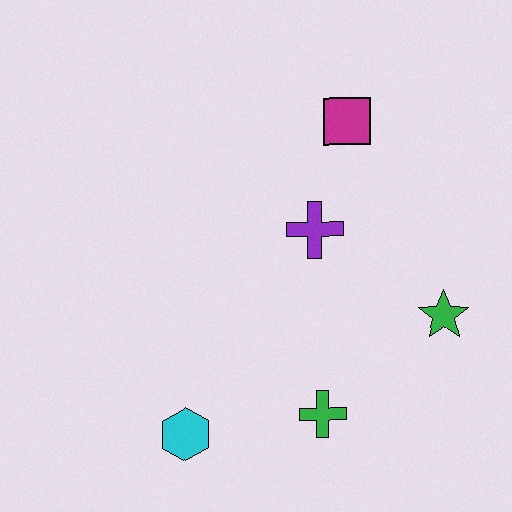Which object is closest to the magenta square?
The purple cross is closest to the magenta square.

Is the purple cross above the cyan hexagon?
Yes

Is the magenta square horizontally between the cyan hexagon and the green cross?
No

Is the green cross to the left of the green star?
Yes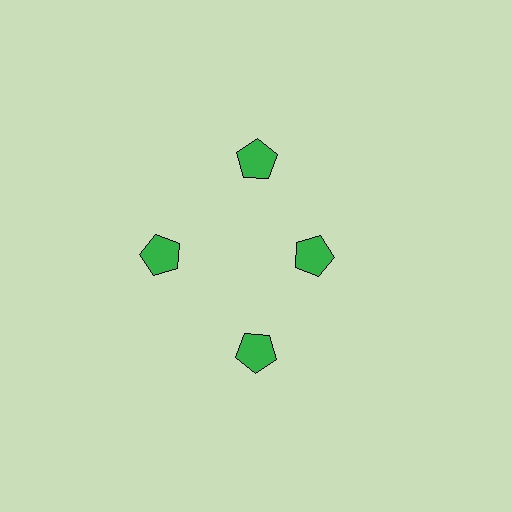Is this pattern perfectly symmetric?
No. The 4 green pentagons are arranged in a ring, but one element near the 3 o'clock position is pulled inward toward the center, breaking the 4-fold rotational symmetry.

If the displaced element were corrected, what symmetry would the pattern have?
It would have 4-fold rotational symmetry — the pattern would map onto itself every 90 degrees.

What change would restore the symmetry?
The symmetry would be restored by moving it outward, back onto the ring so that all 4 pentagons sit at equal angles and equal distance from the center.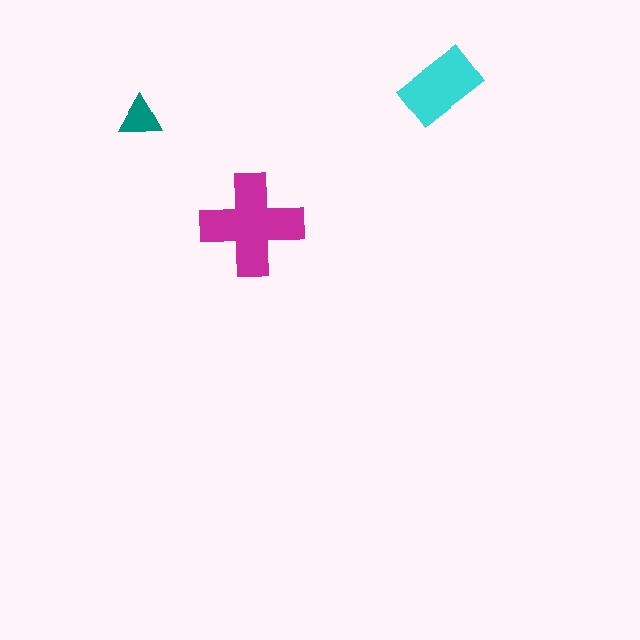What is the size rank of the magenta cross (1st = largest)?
1st.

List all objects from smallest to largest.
The teal triangle, the cyan rectangle, the magenta cross.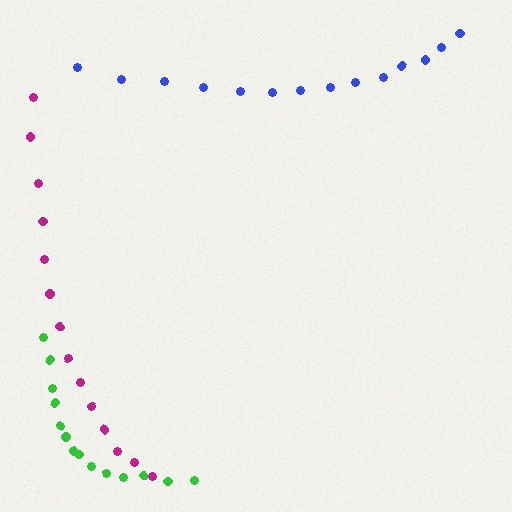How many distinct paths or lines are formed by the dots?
There are 3 distinct paths.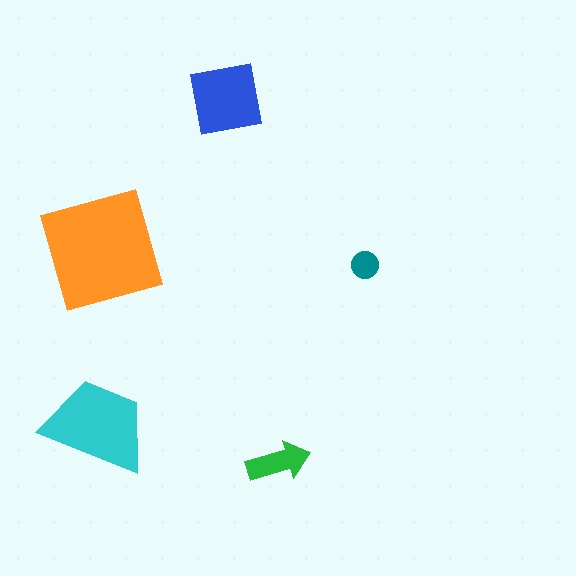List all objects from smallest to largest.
The teal circle, the green arrow, the blue square, the cyan trapezoid, the orange square.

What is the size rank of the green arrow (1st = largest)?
4th.